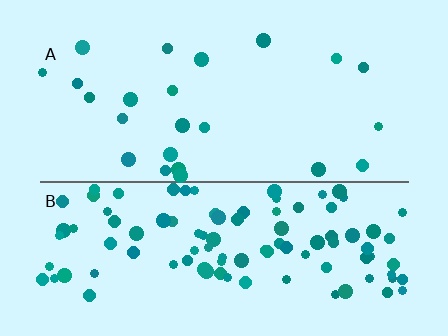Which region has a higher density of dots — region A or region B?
B (the bottom).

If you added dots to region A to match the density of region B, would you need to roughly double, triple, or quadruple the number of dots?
Approximately quadruple.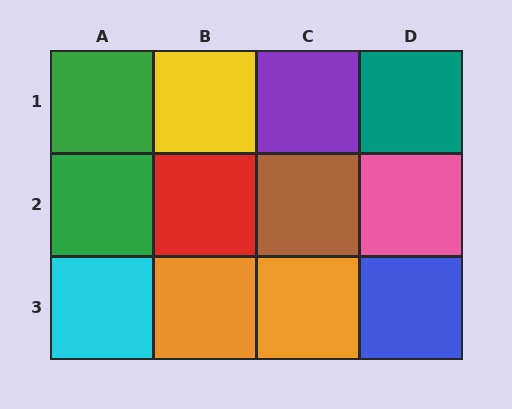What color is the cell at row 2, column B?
Red.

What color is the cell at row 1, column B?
Yellow.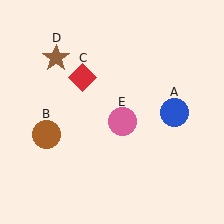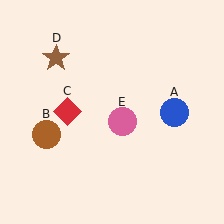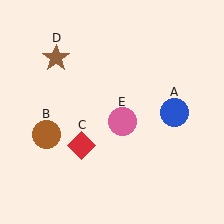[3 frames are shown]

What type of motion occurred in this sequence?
The red diamond (object C) rotated counterclockwise around the center of the scene.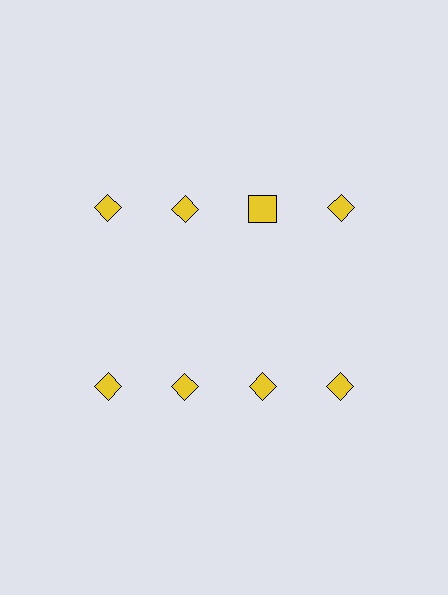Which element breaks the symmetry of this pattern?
The yellow square in the top row, center column breaks the symmetry. All other shapes are yellow diamonds.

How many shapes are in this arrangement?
There are 8 shapes arranged in a grid pattern.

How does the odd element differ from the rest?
It has a different shape: square instead of diamond.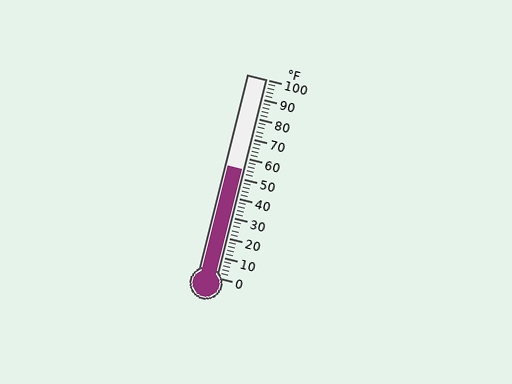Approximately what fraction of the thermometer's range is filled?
The thermometer is filled to approximately 55% of its range.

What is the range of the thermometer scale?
The thermometer scale ranges from 0°F to 100°F.